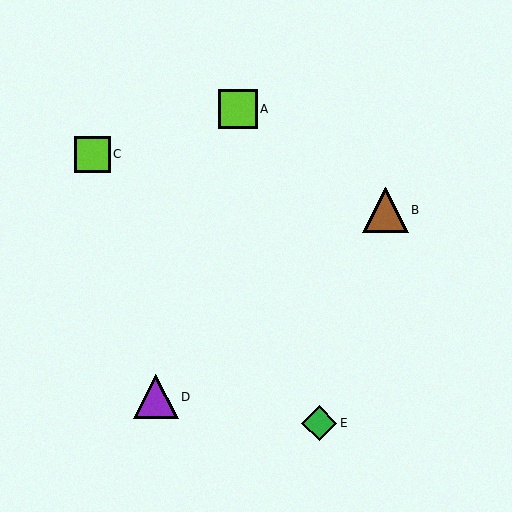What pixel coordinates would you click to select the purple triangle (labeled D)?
Click at (156, 397) to select the purple triangle D.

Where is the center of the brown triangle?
The center of the brown triangle is at (385, 210).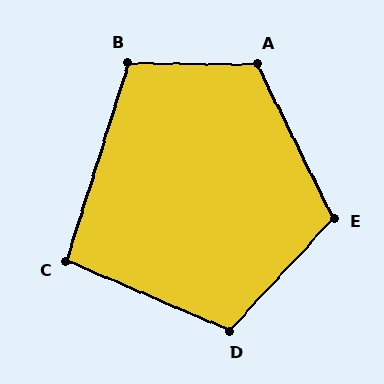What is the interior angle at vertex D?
Approximately 109 degrees (obtuse).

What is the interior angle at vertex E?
Approximately 111 degrees (obtuse).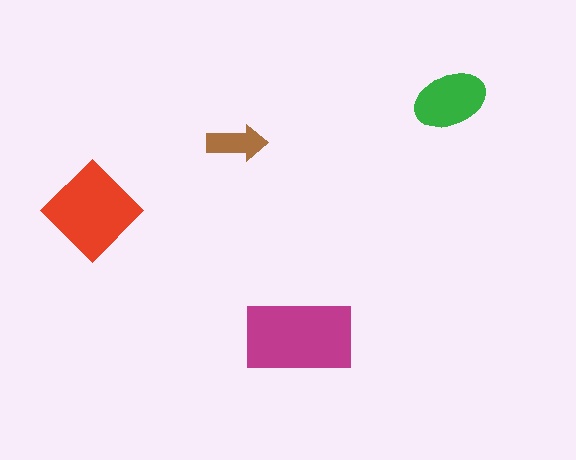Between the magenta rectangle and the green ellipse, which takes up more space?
The magenta rectangle.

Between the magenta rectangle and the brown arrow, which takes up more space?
The magenta rectangle.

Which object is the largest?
The magenta rectangle.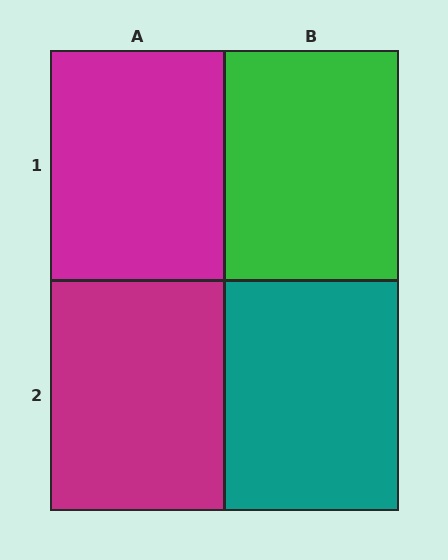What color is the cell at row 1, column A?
Magenta.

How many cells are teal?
1 cell is teal.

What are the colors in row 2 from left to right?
Magenta, teal.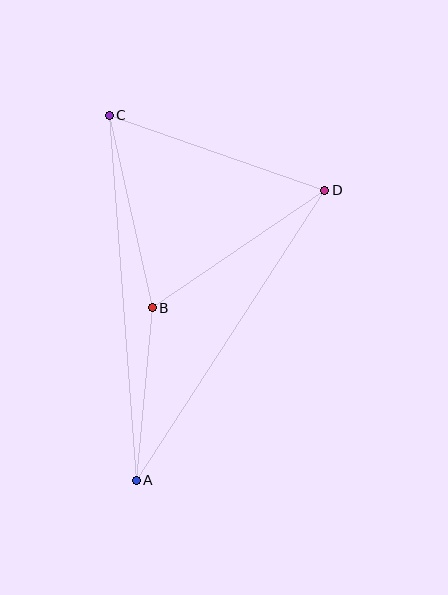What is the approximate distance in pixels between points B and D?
The distance between B and D is approximately 209 pixels.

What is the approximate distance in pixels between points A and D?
The distance between A and D is approximately 346 pixels.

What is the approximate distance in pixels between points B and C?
The distance between B and C is approximately 197 pixels.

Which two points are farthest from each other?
Points A and C are farthest from each other.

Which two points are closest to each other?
Points A and B are closest to each other.